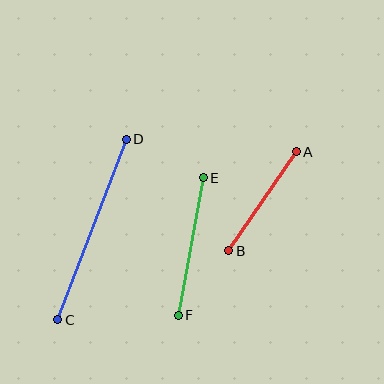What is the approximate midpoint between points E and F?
The midpoint is at approximately (191, 247) pixels.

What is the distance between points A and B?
The distance is approximately 120 pixels.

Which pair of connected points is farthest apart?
Points C and D are farthest apart.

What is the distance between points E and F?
The distance is approximately 140 pixels.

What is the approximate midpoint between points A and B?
The midpoint is at approximately (263, 201) pixels.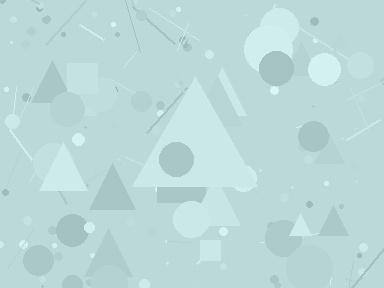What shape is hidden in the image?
A triangle is hidden in the image.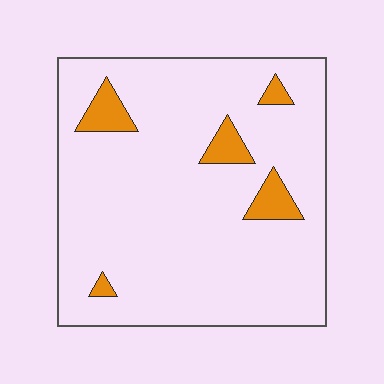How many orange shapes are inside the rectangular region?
5.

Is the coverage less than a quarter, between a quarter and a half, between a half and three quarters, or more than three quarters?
Less than a quarter.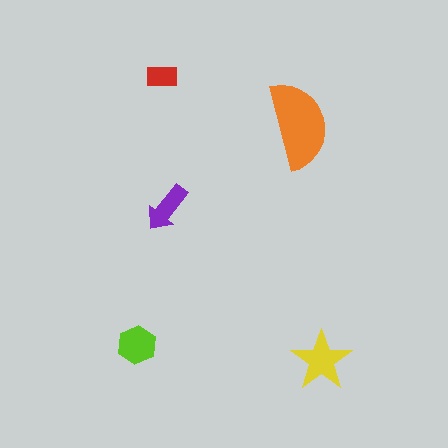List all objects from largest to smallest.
The orange semicircle, the yellow star, the lime hexagon, the purple arrow, the red rectangle.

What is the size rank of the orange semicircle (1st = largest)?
1st.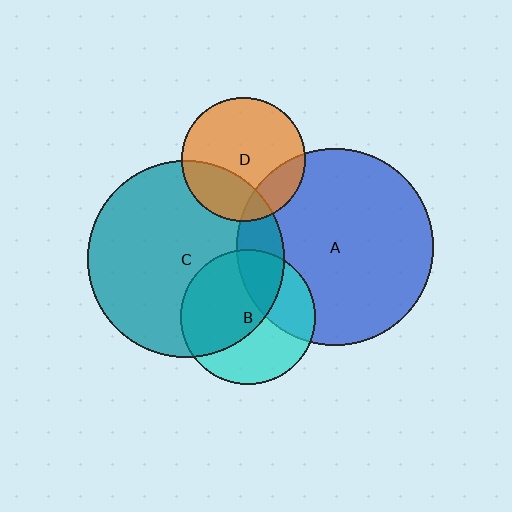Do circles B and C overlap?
Yes.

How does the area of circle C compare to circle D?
Approximately 2.5 times.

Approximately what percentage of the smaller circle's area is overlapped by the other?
Approximately 55%.